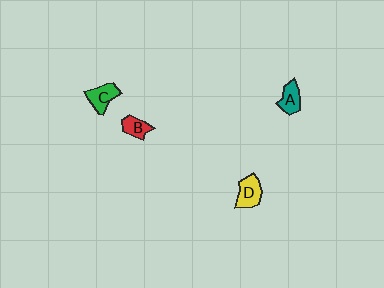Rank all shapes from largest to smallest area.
From largest to smallest: D (yellow), C (green), A (teal), B (red).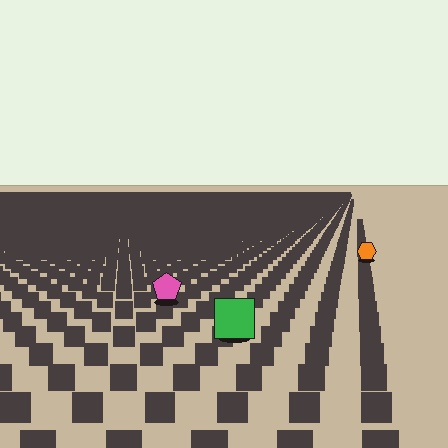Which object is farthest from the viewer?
The orange hexagon is farthest from the viewer. It appears smaller and the ground texture around it is denser.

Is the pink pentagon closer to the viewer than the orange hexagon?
Yes. The pink pentagon is closer — you can tell from the texture gradient: the ground texture is coarser near it.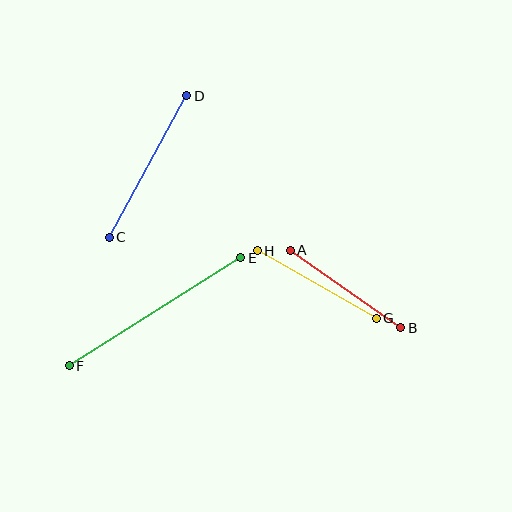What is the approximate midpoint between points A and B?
The midpoint is at approximately (346, 289) pixels.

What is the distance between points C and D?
The distance is approximately 161 pixels.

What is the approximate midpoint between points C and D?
The midpoint is at approximately (148, 167) pixels.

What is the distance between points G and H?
The distance is approximately 137 pixels.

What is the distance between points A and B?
The distance is approximately 135 pixels.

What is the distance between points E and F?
The distance is approximately 203 pixels.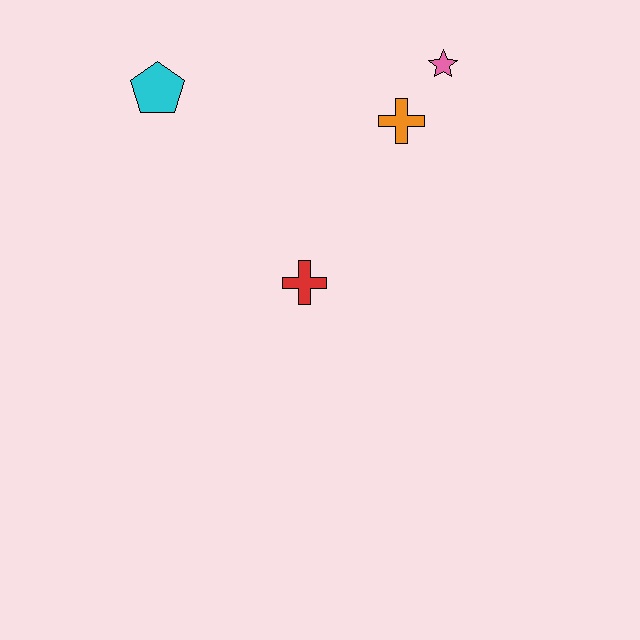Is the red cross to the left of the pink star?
Yes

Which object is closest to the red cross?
The orange cross is closest to the red cross.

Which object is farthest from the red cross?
The pink star is farthest from the red cross.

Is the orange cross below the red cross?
No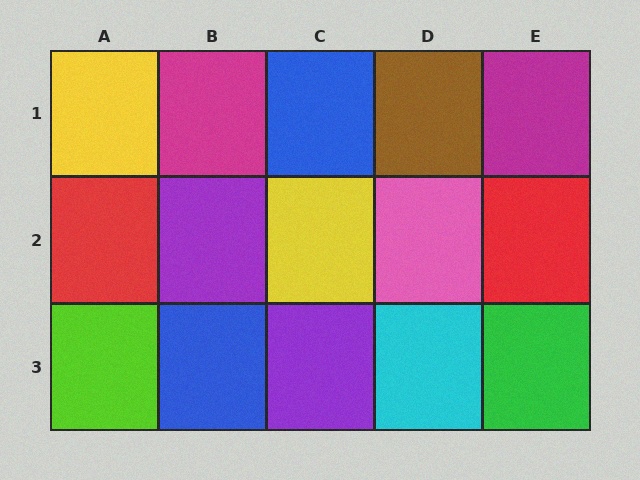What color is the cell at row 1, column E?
Magenta.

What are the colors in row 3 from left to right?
Lime, blue, purple, cyan, green.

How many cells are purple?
2 cells are purple.